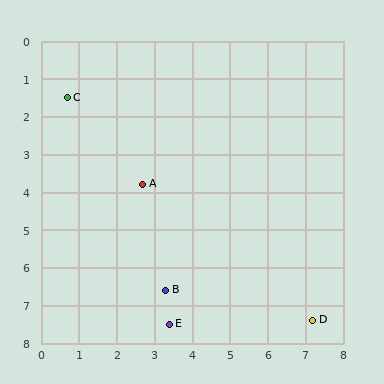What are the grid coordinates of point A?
Point A is at approximately (2.7, 3.8).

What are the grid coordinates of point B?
Point B is at approximately (3.3, 6.6).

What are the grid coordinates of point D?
Point D is at approximately (7.2, 7.4).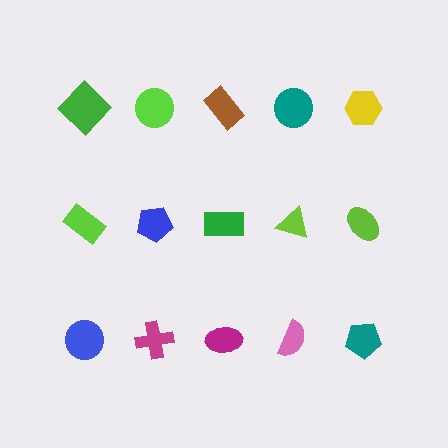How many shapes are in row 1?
5 shapes.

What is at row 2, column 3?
A green rectangle.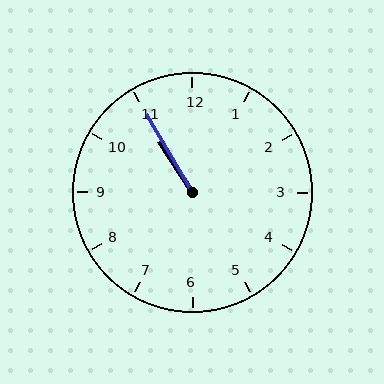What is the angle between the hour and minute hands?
Approximately 2 degrees.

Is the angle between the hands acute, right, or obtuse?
It is acute.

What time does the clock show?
10:55.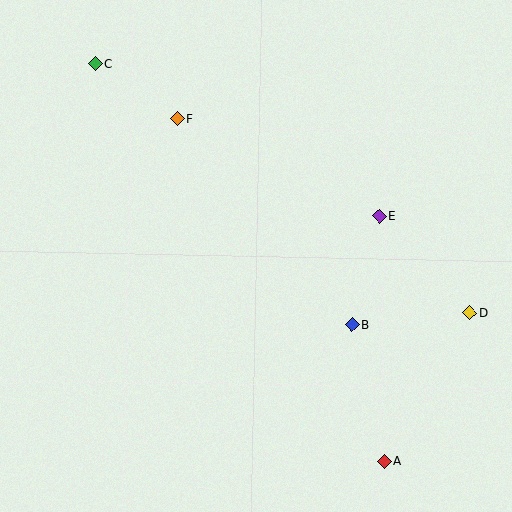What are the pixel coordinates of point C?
Point C is at (95, 63).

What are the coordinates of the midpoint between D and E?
The midpoint between D and E is at (425, 264).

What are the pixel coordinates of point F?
Point F is at (177, 119).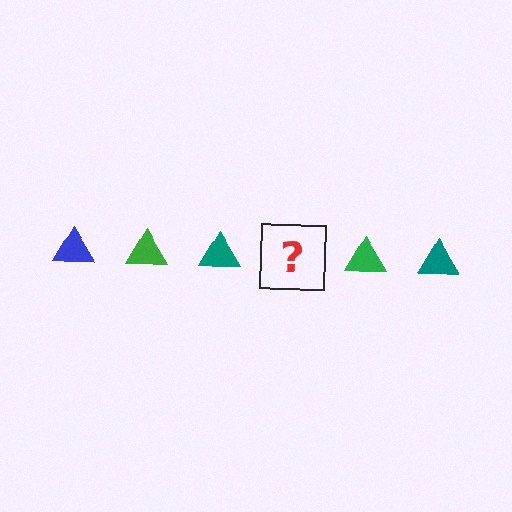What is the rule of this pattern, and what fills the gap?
The rule is that the pattern cycles through blue, green, teal triangles. The gap should be filled with a blue triangle.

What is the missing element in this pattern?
The missing element is a blue triangle.